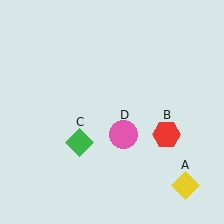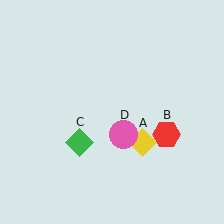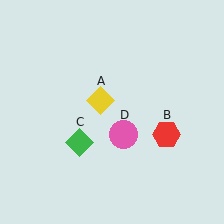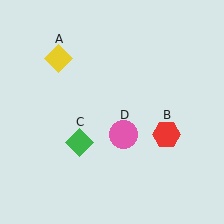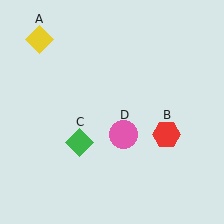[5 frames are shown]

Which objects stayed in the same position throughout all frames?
Red hexagon (object B) and green diamond (object C) and pink circle (object D) remained stationary.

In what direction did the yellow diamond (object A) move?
The yellow diamond (object A) moved up and to the left.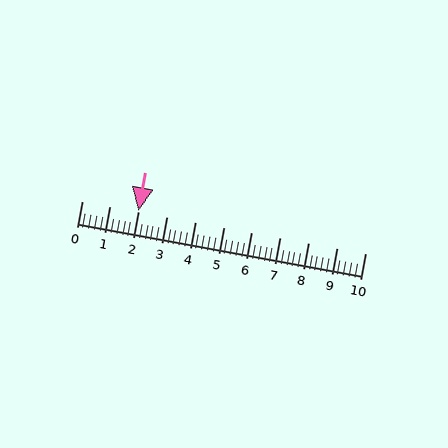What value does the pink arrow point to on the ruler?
The pink arrow points to approximately 2.0.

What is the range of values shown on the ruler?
The ruler shows values from 0 to 10.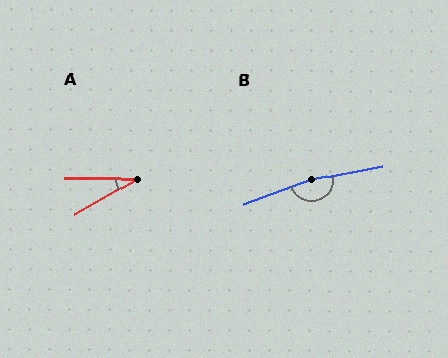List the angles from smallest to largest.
A (31°), B (170°).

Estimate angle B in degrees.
Approximately 170 degrees.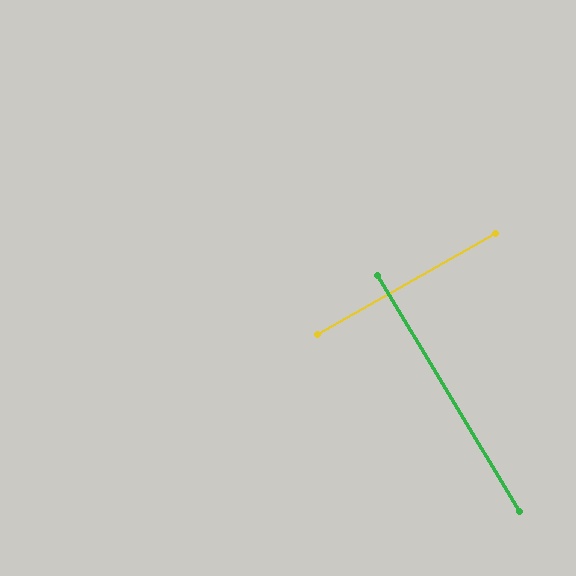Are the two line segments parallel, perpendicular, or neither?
Perpendicular — they meet at approximately 89°.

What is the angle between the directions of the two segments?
Approximately 89 degrees.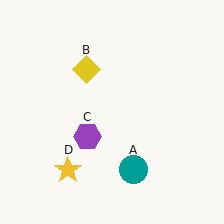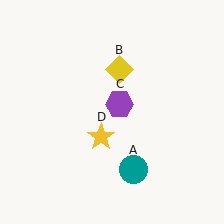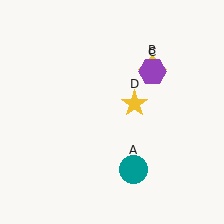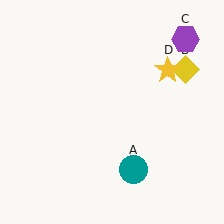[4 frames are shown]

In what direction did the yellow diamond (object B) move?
The yellow diamond (object B) moved right.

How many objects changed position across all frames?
3 objects changed position: yellow diamond (object B), purple hexagon (object C), yellow star (object D).